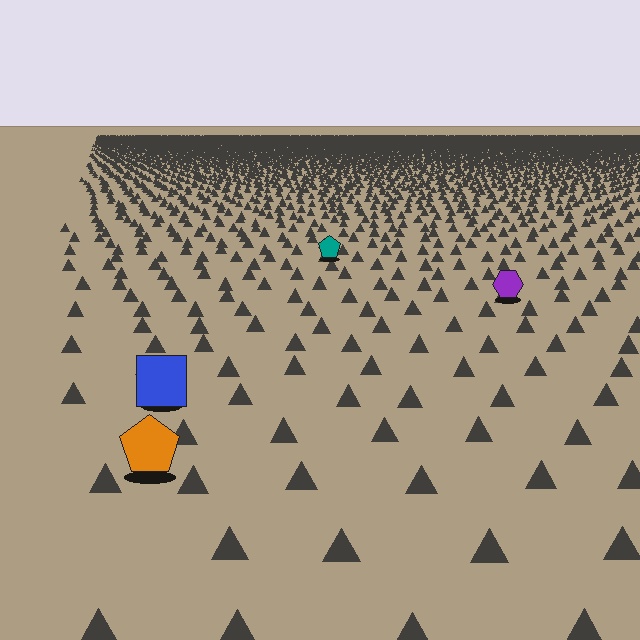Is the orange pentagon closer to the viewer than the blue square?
Yes. The orange pentagon is closer — you can tell from the texture gradient: the ground texture is coarser near it.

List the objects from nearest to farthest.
From nearest to farthest: the orange pentagon, the blue square, the purple hexagon, the teal pentagon.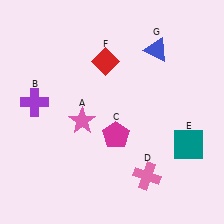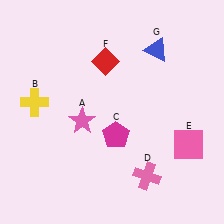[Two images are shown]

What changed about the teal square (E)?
In Image 1, E is teal. In Image 2, it changed to pink.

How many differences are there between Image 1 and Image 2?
There are 2 differences between the two images.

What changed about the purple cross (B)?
In Image 1, B is purple. In Image 2, it changed to yellow.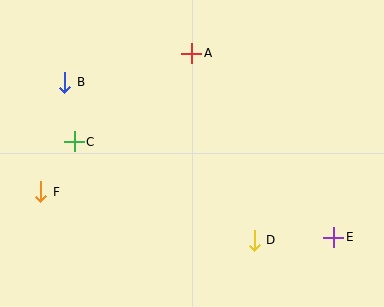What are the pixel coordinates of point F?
Point F is at (41, 192).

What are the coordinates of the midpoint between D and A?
The midpoint between D and A is at (223, 147).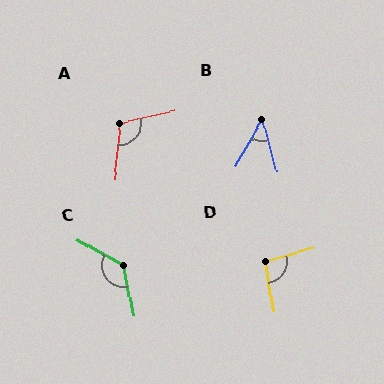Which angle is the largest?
C, at approximately 130 degrees.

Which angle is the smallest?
B, at approximately 46 degrees.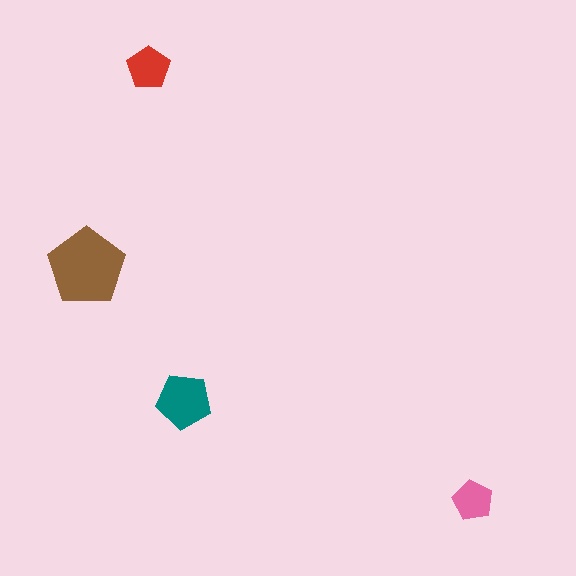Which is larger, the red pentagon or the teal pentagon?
The teal one.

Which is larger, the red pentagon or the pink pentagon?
The red one.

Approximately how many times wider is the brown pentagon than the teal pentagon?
About 1.5 times wider.